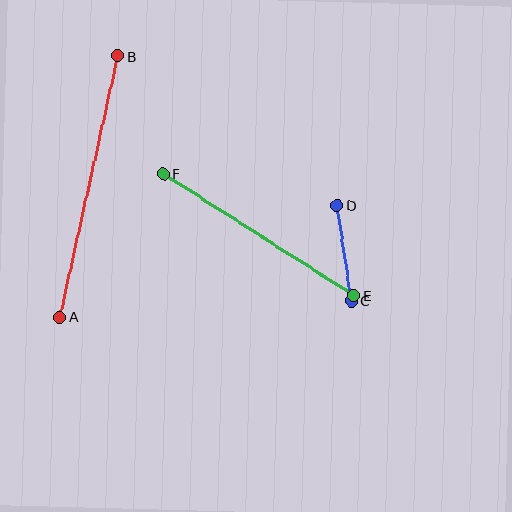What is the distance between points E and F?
The distance is approximately 226 pixels.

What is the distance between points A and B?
The distance is approximately 268 pixels.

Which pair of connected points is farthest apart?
Points A and B are farthest apart.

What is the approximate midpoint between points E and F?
The midpoint is at approximately (259, 235) pixels.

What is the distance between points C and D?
The distance is approximately 96 pixels.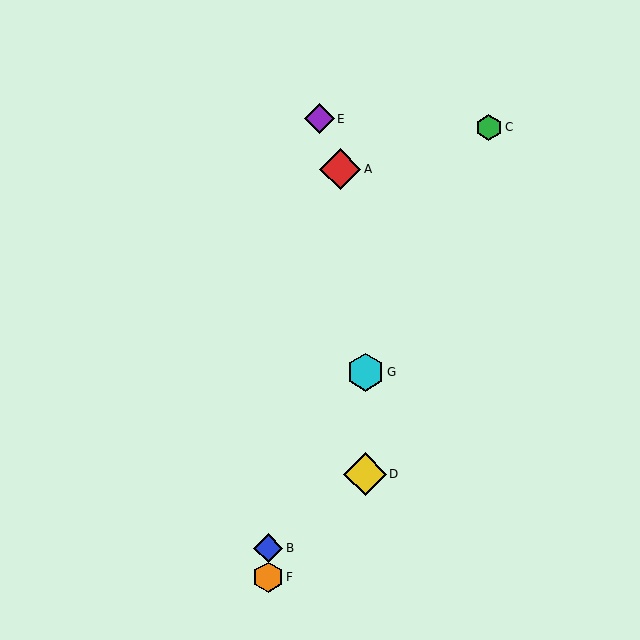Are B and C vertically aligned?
No, B is at x≈268 and C is at x≈489.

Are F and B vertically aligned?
Yes, both are at x≈268.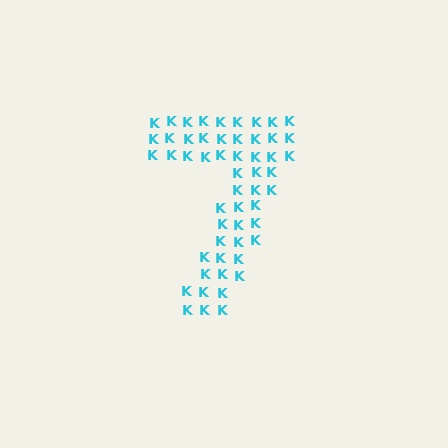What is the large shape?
The large shape is the digit 7.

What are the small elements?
The small elements are letter K's.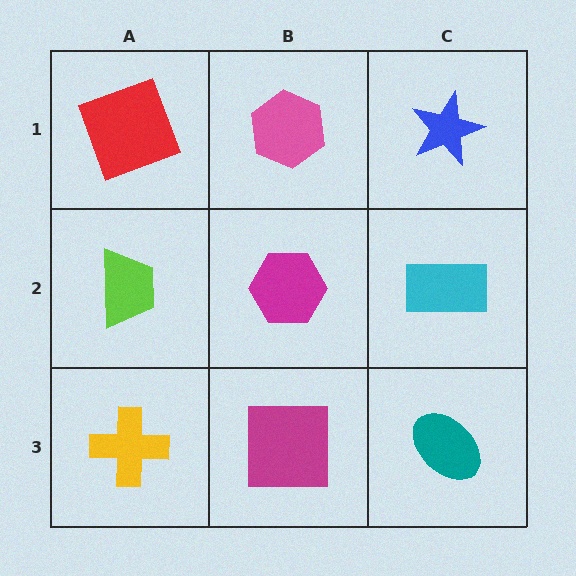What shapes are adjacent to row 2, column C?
A blue star (row 1, column C), a teal ellipse (row 3, column C), a magenta hexagon (row 2, column B).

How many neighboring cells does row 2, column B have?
4.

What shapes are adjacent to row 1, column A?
A lime trapezoid (row 2, column A), a pink hexagon (row 1, column B).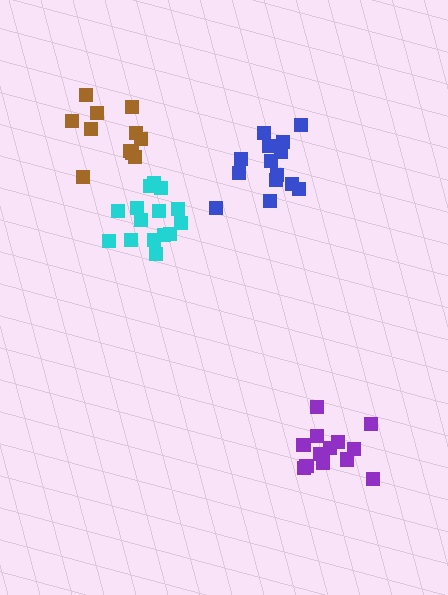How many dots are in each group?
Group 1: 14 dots, Group 2: 11 dots, Group 3: 13 dots, Group 4: 15 dots (53 total).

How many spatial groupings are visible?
There are 4 spatial groupings.